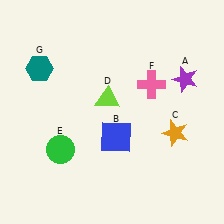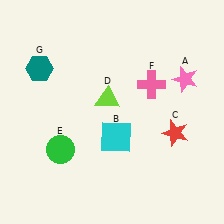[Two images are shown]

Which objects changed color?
A changed from purple to pink. B changed from blue to cyan. C changed from orange to red.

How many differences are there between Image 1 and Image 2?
There are 3 differences between the two images.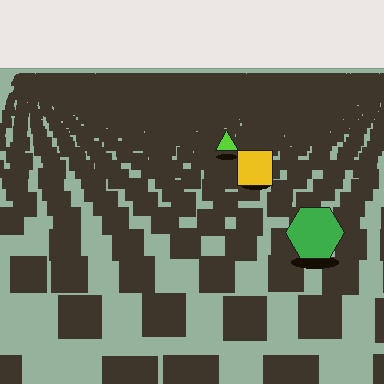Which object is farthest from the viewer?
The lime triangle is farthest from the viewer. It appears smaller and the ground texture around it is denser.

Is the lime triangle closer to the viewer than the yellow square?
No. The yellow square is closer — you can tell from the texture gradient: the ground texture is coarser near it.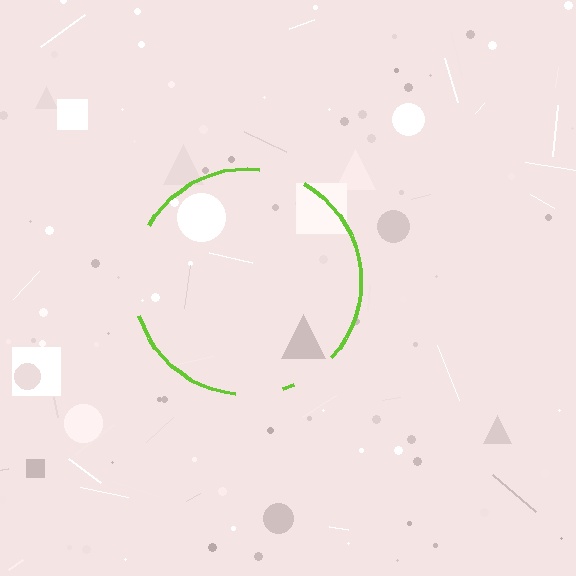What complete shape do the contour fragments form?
The contour fragments form a circle.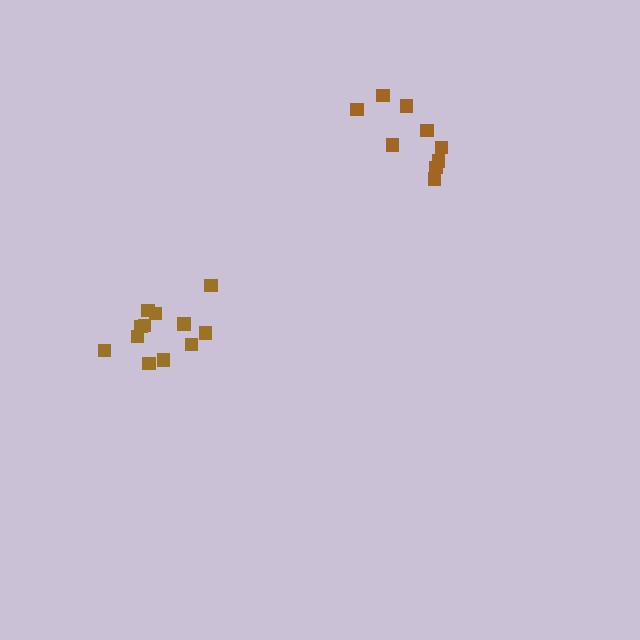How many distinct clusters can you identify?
There are 2 distinct clusters.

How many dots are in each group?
Group 1: 9 dots, Group 2: 12 dots (21 total).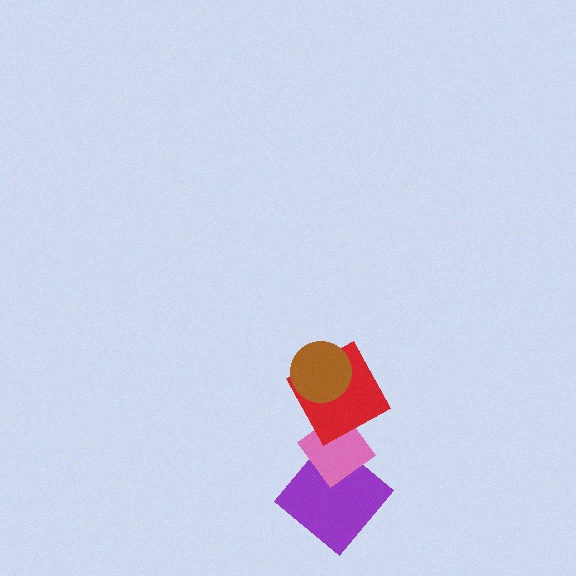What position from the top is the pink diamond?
The pink diamond is 3rd from the top.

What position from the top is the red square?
The red square is 2nd from the top.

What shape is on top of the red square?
The brown circle is on top of the red square.